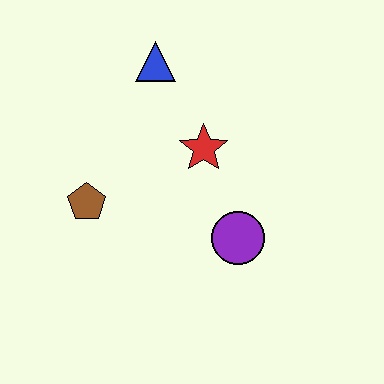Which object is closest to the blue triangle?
The red star is closest to the blue triangle.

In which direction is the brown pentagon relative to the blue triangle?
The brown pentagon is below the blue triangle.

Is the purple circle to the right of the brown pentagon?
Yes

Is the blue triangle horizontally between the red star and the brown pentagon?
Yes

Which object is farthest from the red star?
The brown pentagon is farthest from the red star.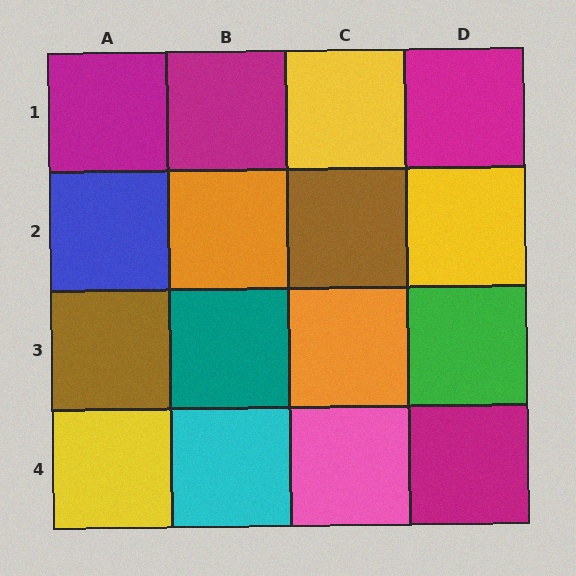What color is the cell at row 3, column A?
Brown.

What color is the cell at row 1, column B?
Magenta.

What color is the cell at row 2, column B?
Orange.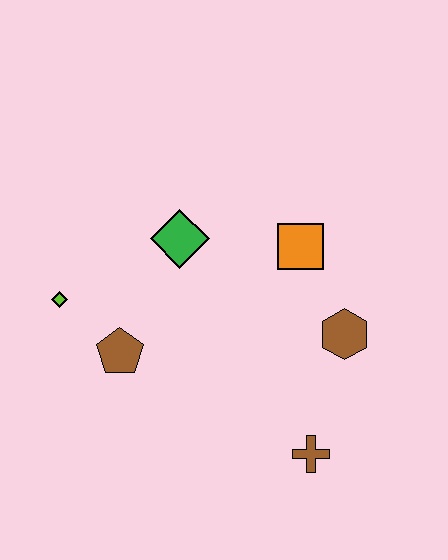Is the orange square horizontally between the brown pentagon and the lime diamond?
No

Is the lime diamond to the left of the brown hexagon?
Yes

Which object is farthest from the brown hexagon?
The lime diamond is farthest from the brown hexagon.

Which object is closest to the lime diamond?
The brown pentagon is closest to the lime diamond.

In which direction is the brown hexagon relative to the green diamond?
The brown hexagon is to the right of the green diamond.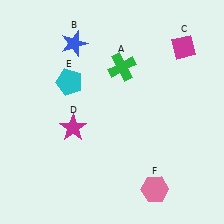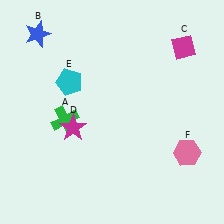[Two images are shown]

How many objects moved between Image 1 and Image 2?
3 objects moved between the two images.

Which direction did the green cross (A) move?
The green cross (A) moved left.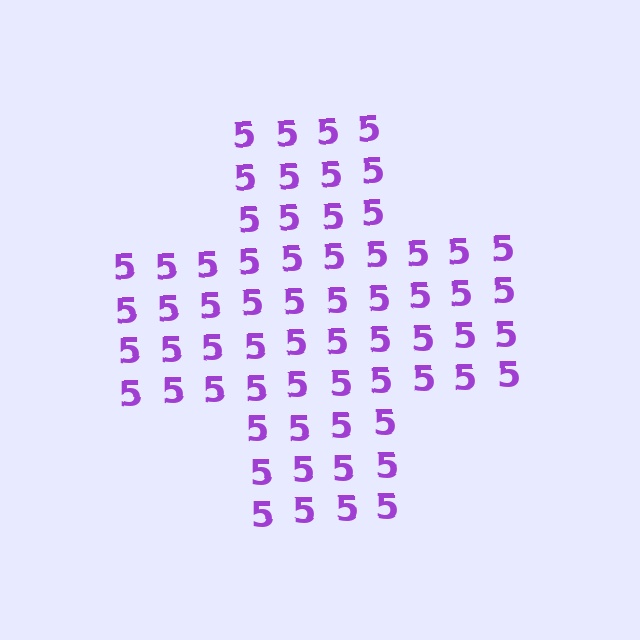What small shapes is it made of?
It is made of small digit 5's.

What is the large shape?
The large shape is a cross.